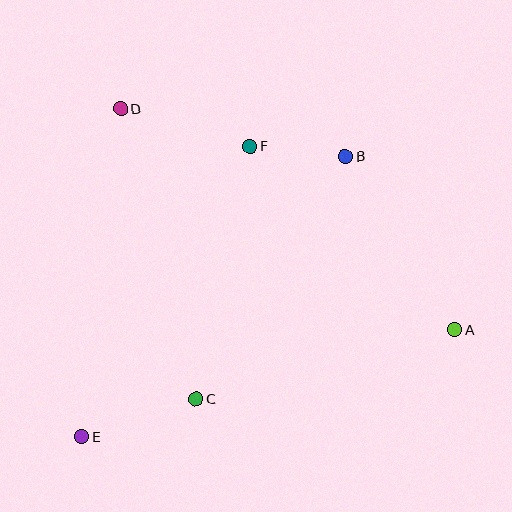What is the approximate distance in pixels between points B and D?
The distance between B and D is approximately 230 pixels.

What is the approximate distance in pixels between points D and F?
The distance between D and F is approximately 135 pixels.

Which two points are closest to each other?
Points B and F are closest to each other.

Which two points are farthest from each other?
Points A and D are farthest from each other.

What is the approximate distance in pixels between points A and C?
The distance between A and C is approximately 267 pixels.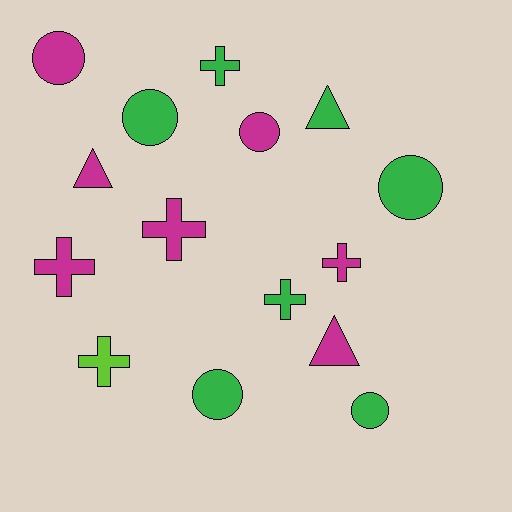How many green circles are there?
There are 4 green circles.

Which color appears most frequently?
Magenta, with 7 objects.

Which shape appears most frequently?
Circle, with 6 objects.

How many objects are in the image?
There are 15 objects.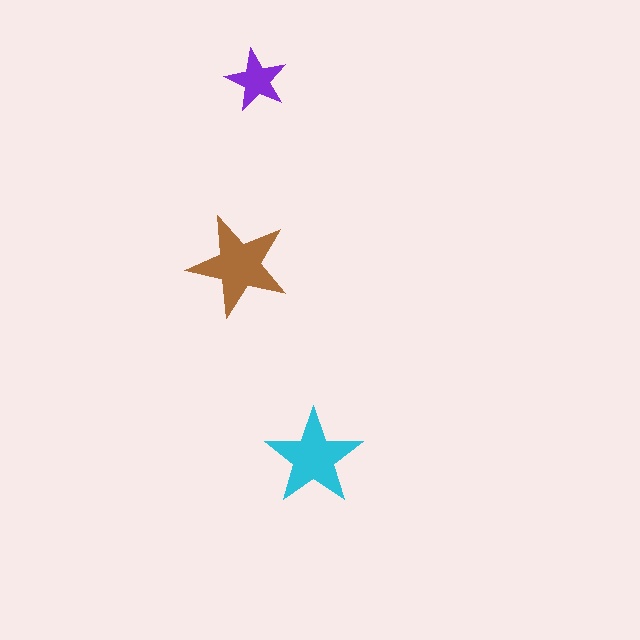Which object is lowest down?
The cyan star is bottommost.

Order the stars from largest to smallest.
the brown one, the cyan one, the purple one.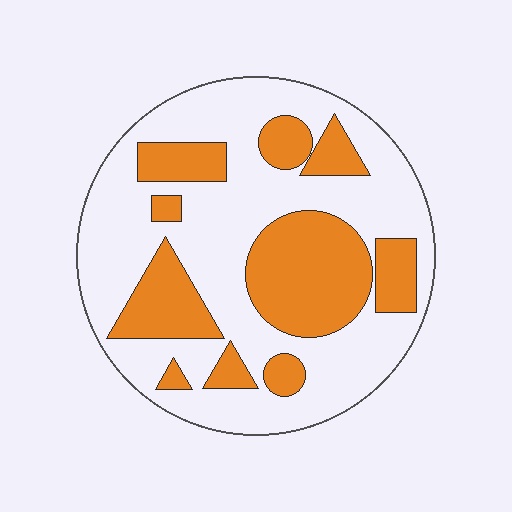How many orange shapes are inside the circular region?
10.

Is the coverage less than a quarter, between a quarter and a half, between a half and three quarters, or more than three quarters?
Between a quarter and a half.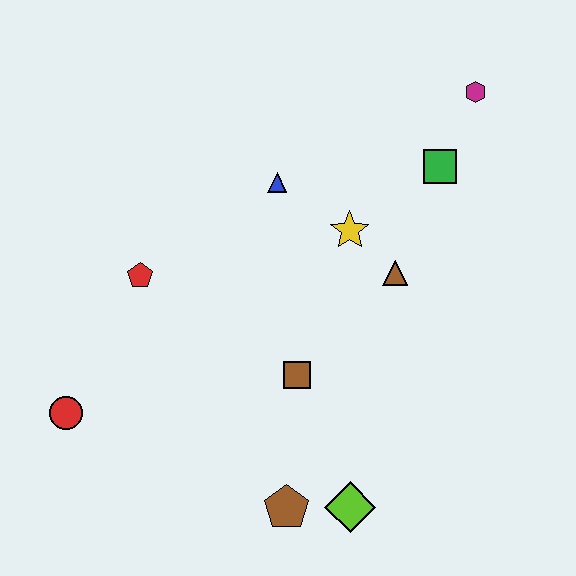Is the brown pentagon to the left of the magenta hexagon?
Yes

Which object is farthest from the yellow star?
The red circle is farthest from the yellow star.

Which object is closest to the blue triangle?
The yellow star is closest to the blue triangle.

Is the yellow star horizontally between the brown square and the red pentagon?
No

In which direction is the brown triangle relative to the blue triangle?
The brown triangle is to the right of the blue triangle.